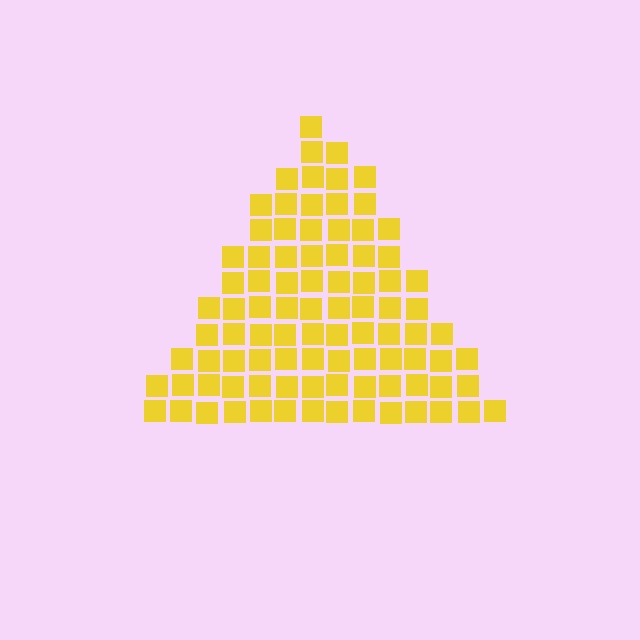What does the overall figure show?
The overall figure shows a triangle.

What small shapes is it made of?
It is made of small squares.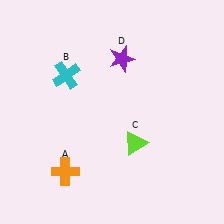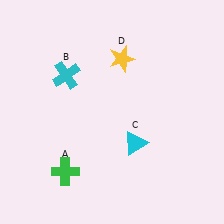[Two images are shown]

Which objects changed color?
A changed from orange to green. C changed from lime to cyan. D changed from purple to yellow.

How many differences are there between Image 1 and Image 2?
There are 3 differences between the two images.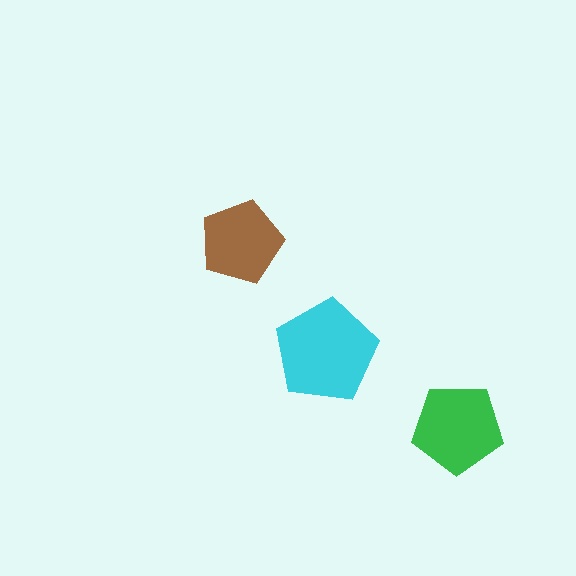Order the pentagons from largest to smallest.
the cyan one, the green one, the brown one.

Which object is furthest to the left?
The brown pentagon is leftmost.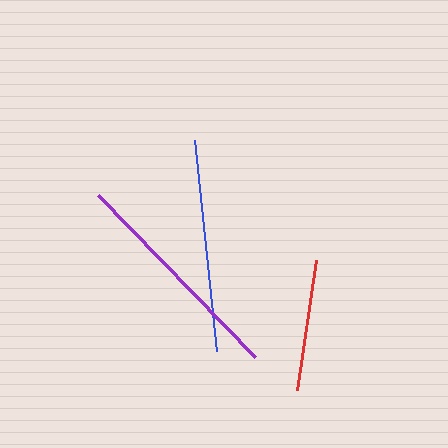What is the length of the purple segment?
The purple segment is approximately 226 pixels long.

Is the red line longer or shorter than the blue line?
The blue line is longer than the red line.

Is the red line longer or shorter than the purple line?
The purple line is longer than the red line.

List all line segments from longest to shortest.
From longest to shortest: purple, blue, red.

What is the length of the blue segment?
The blue segment is approximately 213 pixels long.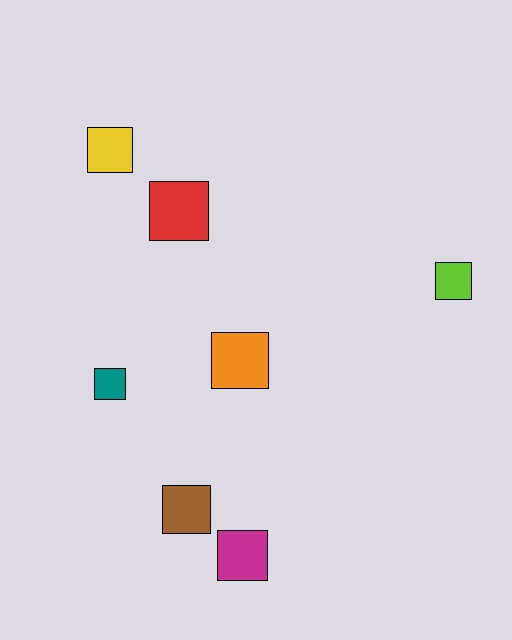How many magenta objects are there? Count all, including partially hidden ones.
There is 1 magenta object.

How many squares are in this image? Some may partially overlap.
There are 7 squares.